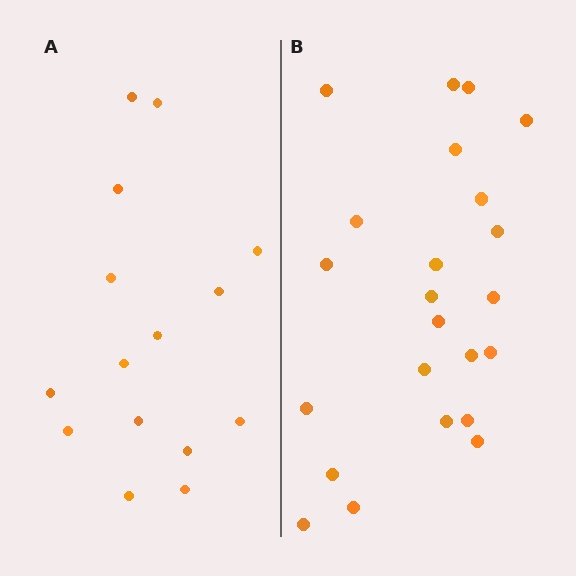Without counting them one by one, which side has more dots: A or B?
Region B (the right region) has more dots.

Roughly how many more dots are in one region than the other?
Region B has roughly 8 or so more dots than region A.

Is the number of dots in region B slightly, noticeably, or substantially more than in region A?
Region B has substantially more. The ratio is roughly 1.5 to 1.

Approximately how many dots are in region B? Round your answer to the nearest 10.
About 20 dots. (The exact count is 23, which rounds to 20.)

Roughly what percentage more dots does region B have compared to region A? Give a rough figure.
About 55% more.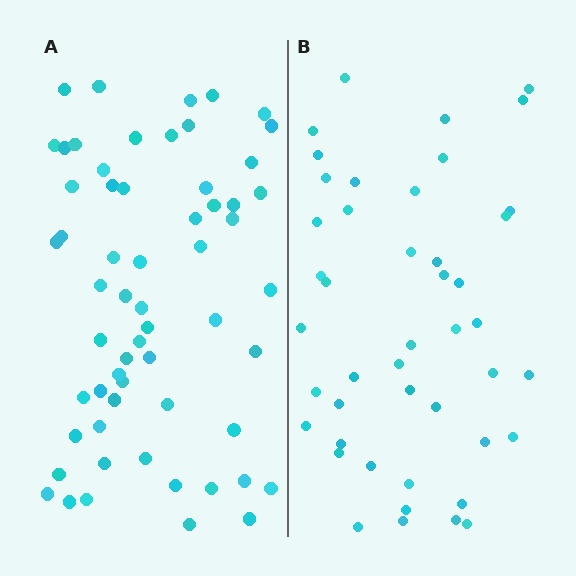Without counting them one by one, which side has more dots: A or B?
Region A (the left region) has more dots.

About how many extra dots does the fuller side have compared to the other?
Region A has approximately 15 more dots than region B.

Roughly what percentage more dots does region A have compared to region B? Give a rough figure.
About 35% more.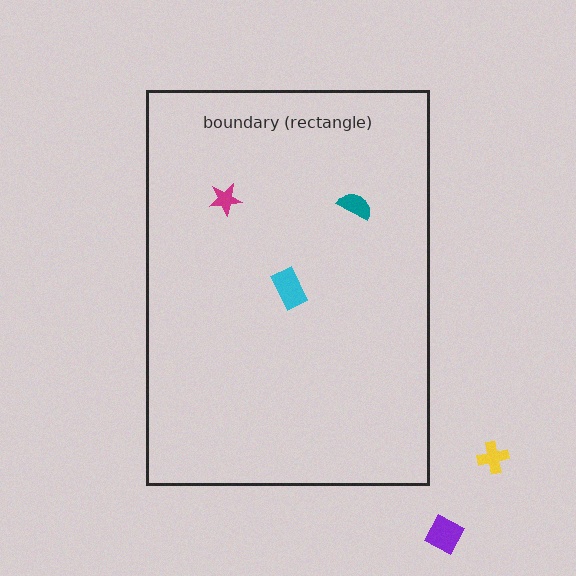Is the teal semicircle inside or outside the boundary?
Inside.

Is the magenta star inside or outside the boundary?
Inside.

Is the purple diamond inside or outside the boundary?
Outside.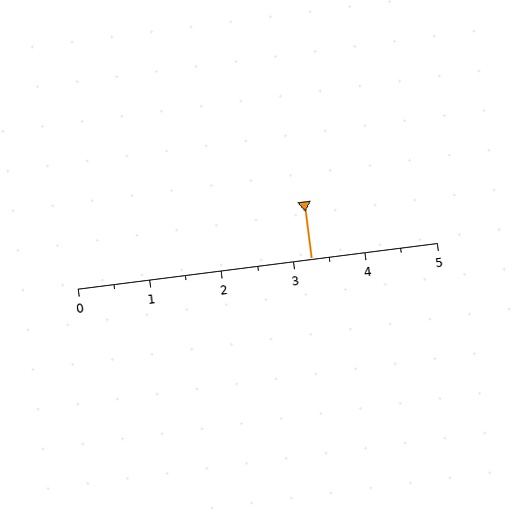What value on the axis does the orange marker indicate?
The marker indicates approximately 3.2.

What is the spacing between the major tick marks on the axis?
The major ticks are spaced 1 apart.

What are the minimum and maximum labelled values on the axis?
The axis runs from 0 to 5.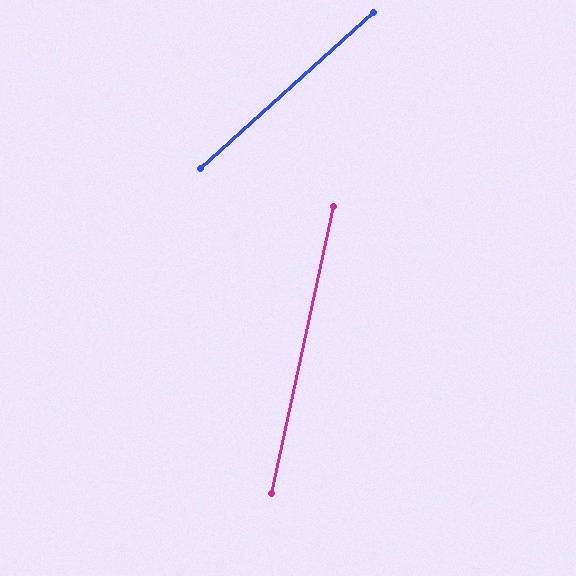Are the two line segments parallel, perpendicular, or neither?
Neither parallel nor perpendicular — they differ by about 36°.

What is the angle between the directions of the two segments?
Approximately 36 degrees.